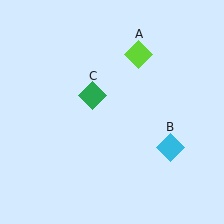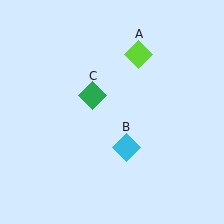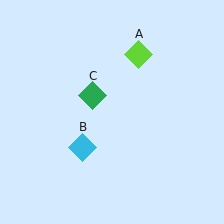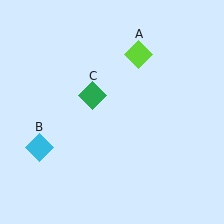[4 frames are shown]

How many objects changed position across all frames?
1 object changed position: cyan diamond (object B).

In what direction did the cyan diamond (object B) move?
The cyan diamond (object B) moved left.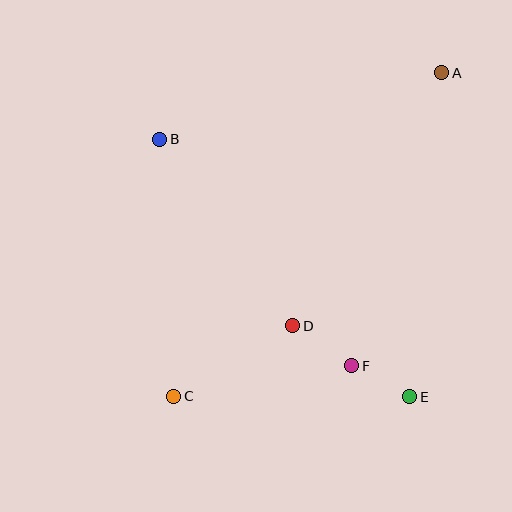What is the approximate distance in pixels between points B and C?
The distance between B and C is approximately 258 pixels.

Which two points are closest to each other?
Points E and F are closest to each other.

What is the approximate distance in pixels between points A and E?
The distance between A and E is approximately 326 pixels.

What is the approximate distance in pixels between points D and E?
The distance between D and E is approximately 137 pixels.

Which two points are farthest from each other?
Points A and C are farthest from each other.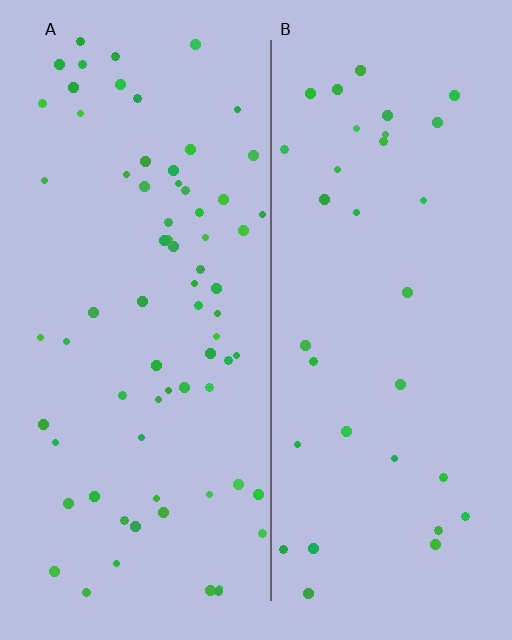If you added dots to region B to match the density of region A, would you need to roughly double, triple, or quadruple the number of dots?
Approximately double.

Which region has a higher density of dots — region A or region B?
A (the left).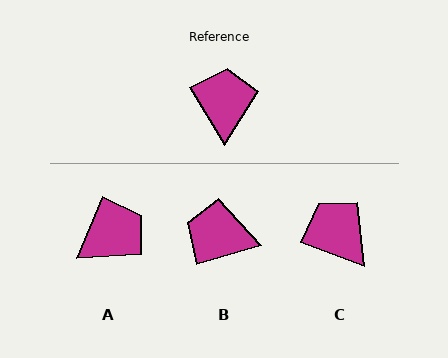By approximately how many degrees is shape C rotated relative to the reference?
Approximately 38 degrees counter-clockwise.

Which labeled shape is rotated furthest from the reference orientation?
B, about 75 degrees away.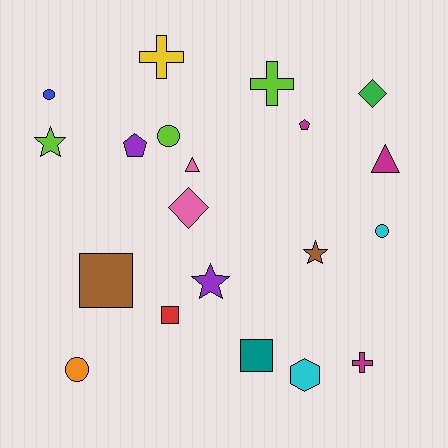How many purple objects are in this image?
There are 2 purple objects.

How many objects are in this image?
There are 20 objects.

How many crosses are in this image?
There are 3 crosses.